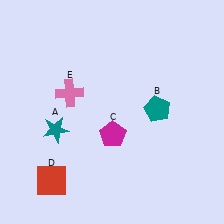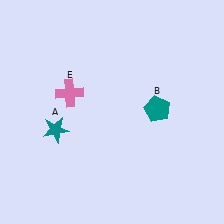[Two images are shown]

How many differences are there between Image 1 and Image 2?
There are 2 differences between the two images.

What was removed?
The magenta pentagon (C), the red square (D) were removed in Image 2.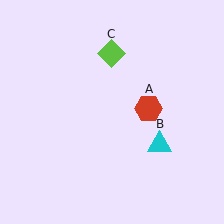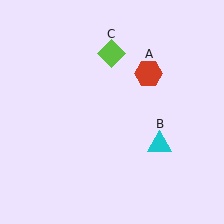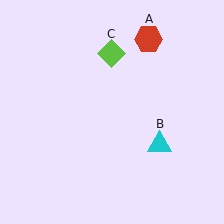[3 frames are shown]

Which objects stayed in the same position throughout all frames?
Cyan triangle (object B) and lime diamond (object C) remained stationary.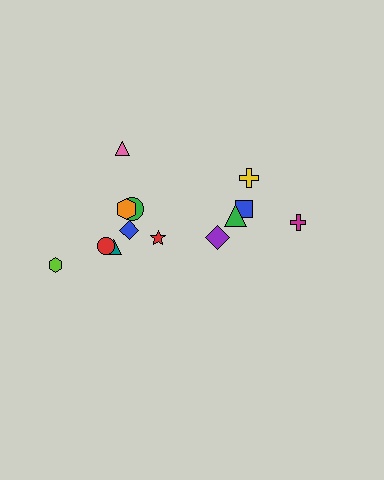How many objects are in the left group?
There are 8 objects.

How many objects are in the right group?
There are 5 objects.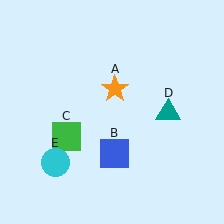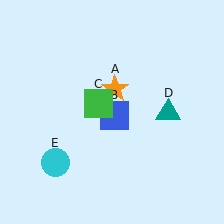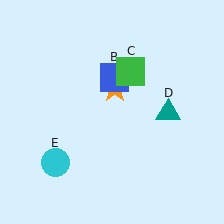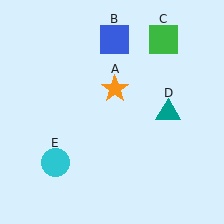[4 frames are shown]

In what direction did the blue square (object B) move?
The blue square (object B) moved up.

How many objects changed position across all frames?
2 objects changed position: blue square (object B), green square (object C).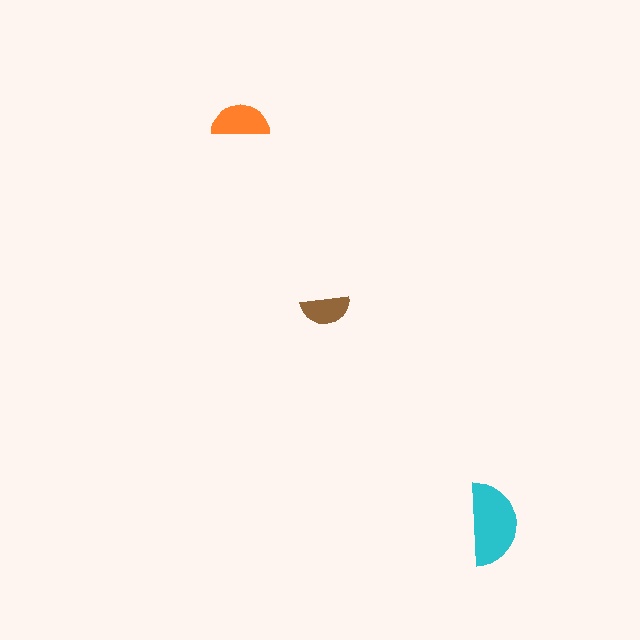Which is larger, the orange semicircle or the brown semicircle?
The orange one.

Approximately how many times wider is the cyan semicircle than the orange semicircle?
About 1.5 times wider.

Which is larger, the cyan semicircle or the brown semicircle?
The cyan one.